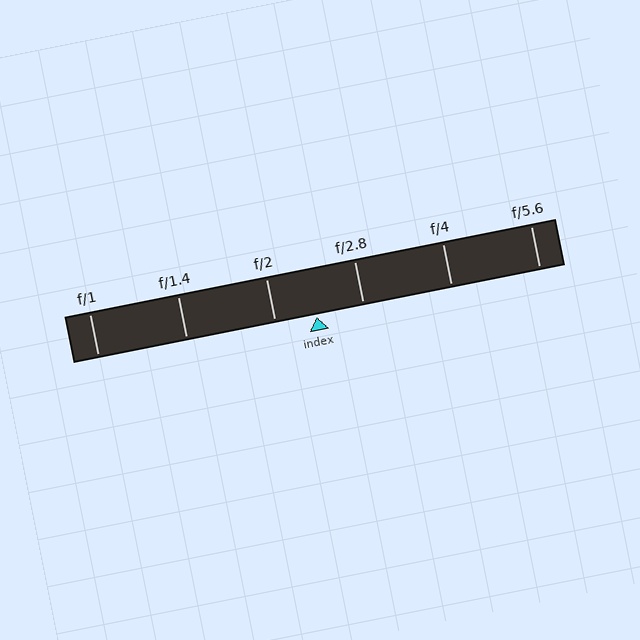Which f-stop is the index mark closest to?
The index mark is closest to f/2.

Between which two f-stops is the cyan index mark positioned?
The index mark is between f/2 and f/2.8.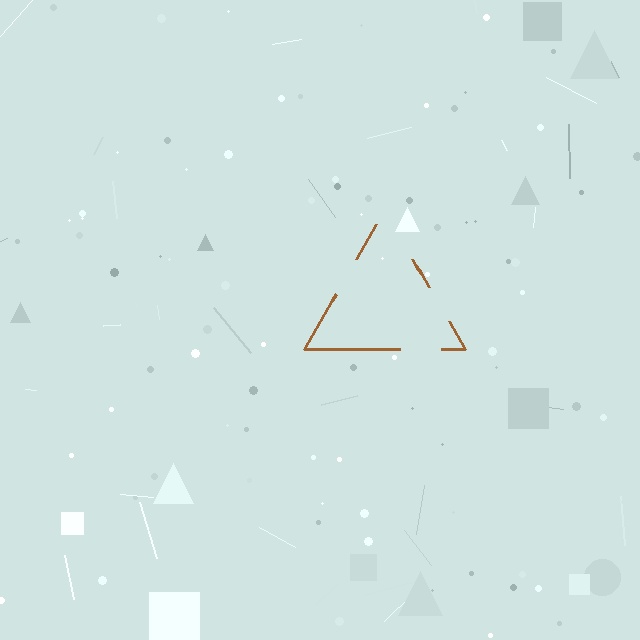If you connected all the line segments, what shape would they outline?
They would outline a triangle.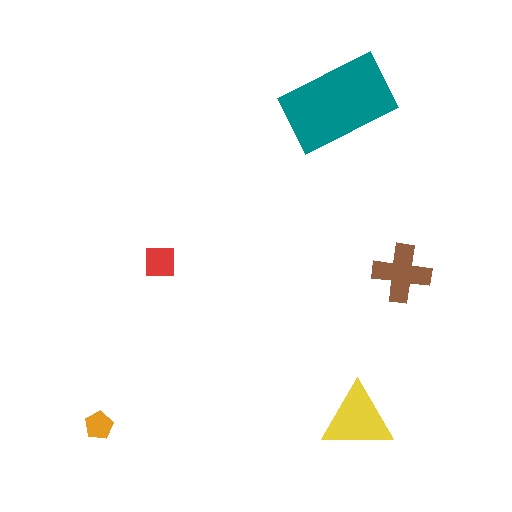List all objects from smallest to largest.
The orange pentagon, the red square, the brown cross, the yellow triangle, the teal rectangle.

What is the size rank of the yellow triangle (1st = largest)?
2nd.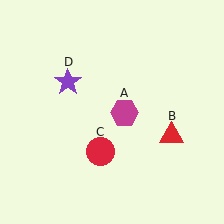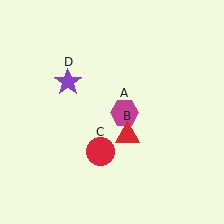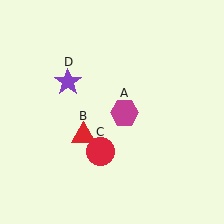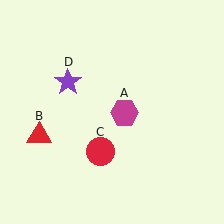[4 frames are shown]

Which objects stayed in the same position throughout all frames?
Magenta hexagon (object A) and red circle (object C) and purple star (object D) remained stationary.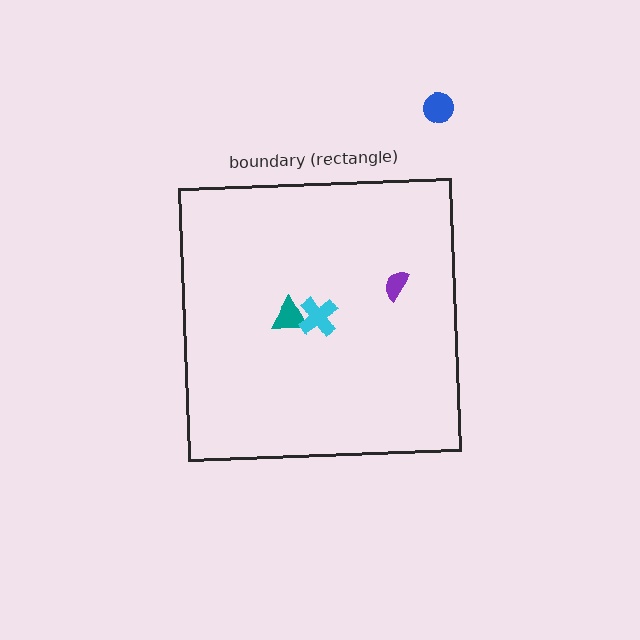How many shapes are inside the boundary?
3 inside, 1 outside.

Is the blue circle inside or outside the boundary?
Outside.